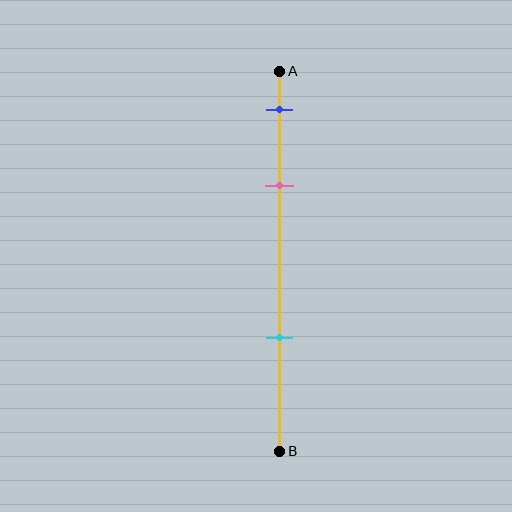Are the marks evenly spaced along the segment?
No, the marks are not evenly spaced.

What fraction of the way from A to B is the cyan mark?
The cyan mark is approximately 70% (0.7) of the way from A to B.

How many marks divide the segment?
There are 3 marks dividing the segment.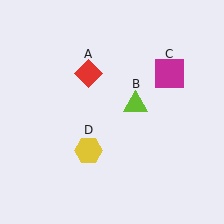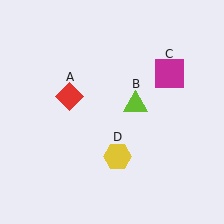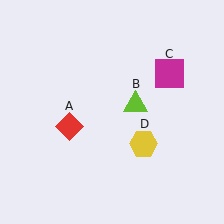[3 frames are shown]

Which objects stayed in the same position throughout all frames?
Lime triangle (object B) and magenta square (object C) remained stationary.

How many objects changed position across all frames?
2 objects changed position: red diamond (object A), yellow hexagon (object D).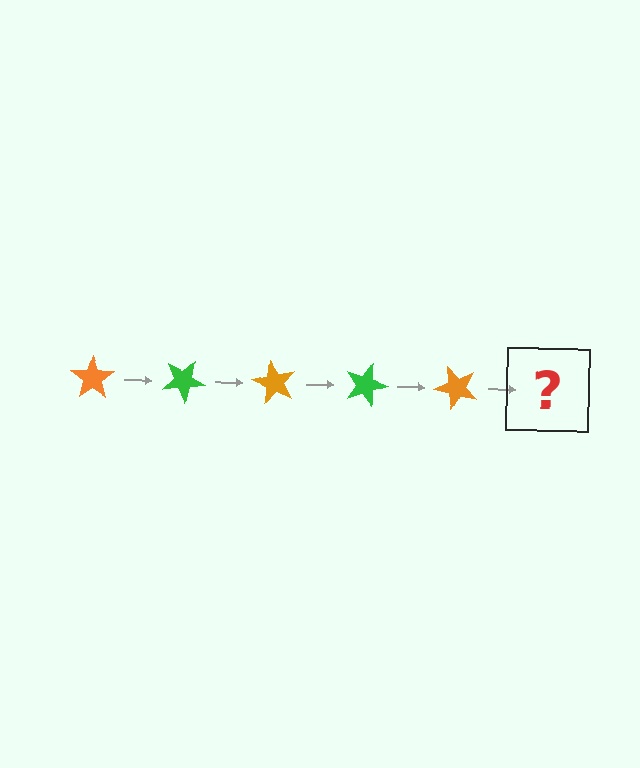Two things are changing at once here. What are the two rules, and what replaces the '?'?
The two rules are that it rotates 30 degrees each step and the color cycles through orange and green. The '?' should be a green star, rotated 150 degrees from the start.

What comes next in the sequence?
The next element should be a green star, rotated 150 degrees from the start.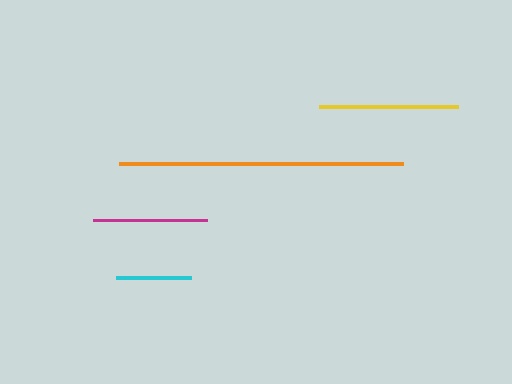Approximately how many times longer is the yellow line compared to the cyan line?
The yellow line is approximately 1.8 times the length of the cyan line.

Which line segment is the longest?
The orange line is the longest at approximately 284 pixels.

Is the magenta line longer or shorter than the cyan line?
The magenta line is longer than the cyan line.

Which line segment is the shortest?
The cyan line is the shortest at approximately 76 pixels.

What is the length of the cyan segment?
The cyan segment is approximately 76 pixels long.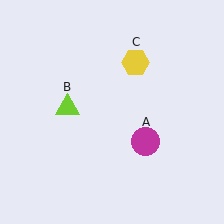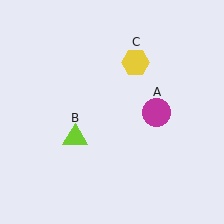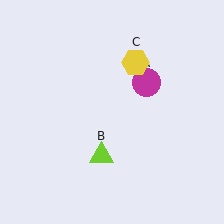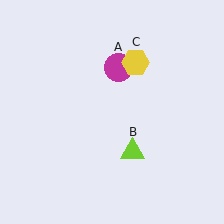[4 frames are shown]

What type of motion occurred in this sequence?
The magenta circle (object A), lime triangle (object B) rotated counterclockwise around the center of the scene.